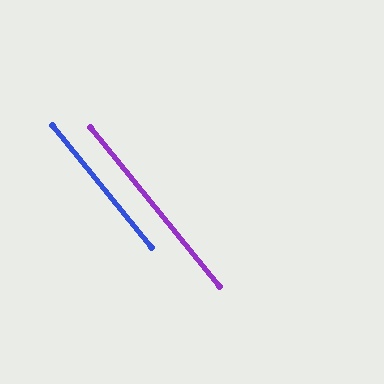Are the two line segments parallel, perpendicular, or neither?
Parallel — their directions differ by only 0.1°.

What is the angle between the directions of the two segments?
Approximately 0 degrees.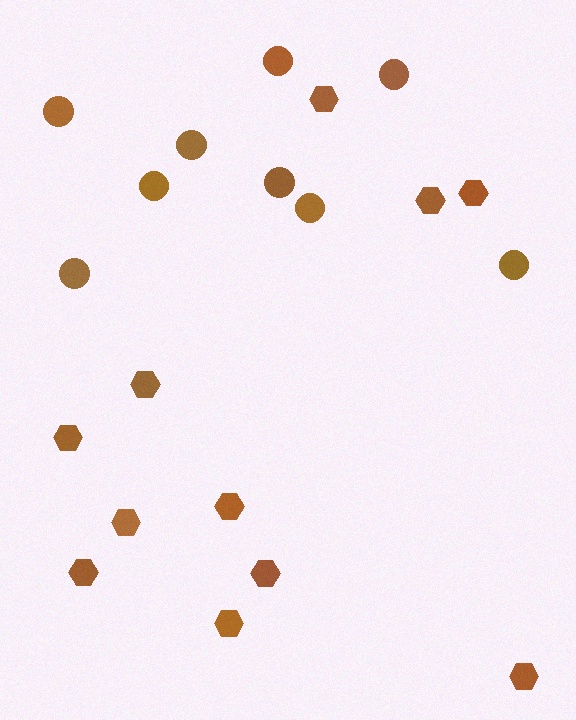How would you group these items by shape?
There are 2 groups: one group of hexagons (11) and one group of circles (9).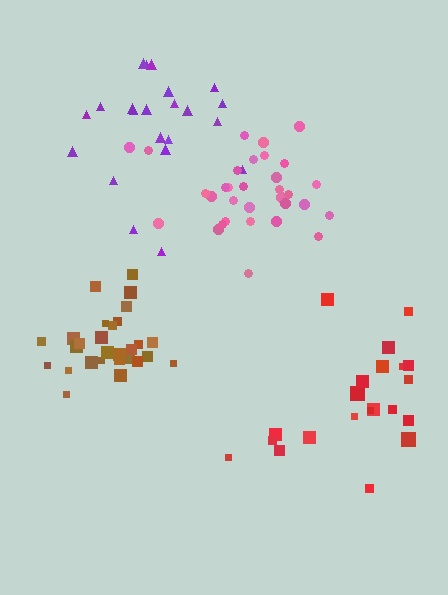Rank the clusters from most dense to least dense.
brown, pink, purple, red.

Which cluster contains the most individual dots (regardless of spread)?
Pink (32).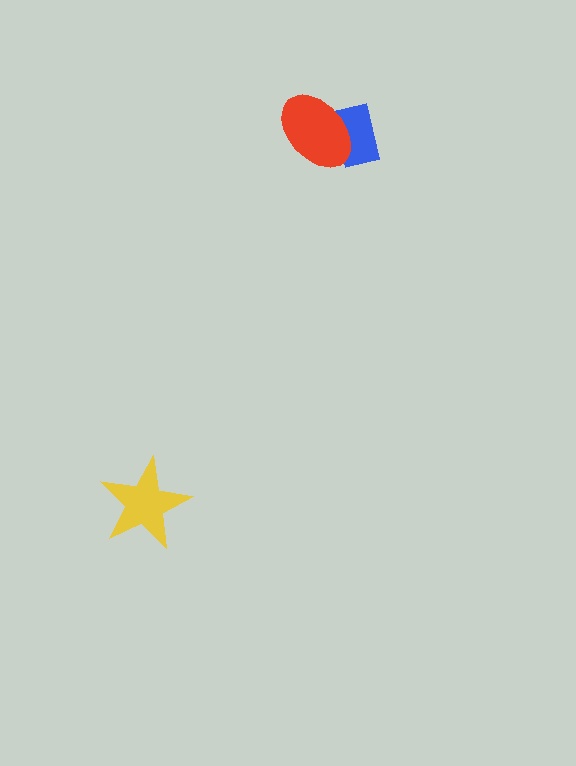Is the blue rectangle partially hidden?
Yes, it is partially covered by another shape.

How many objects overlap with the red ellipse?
1 object overlaps with the red ellipse.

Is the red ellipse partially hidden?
No, no other shape covers it.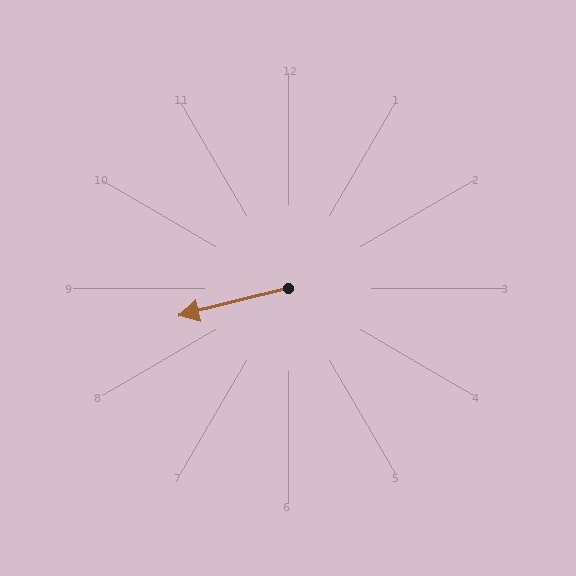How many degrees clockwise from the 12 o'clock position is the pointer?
Approximately 256 degrees.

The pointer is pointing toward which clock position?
Roughly 9 o'clock.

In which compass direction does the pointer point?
West.